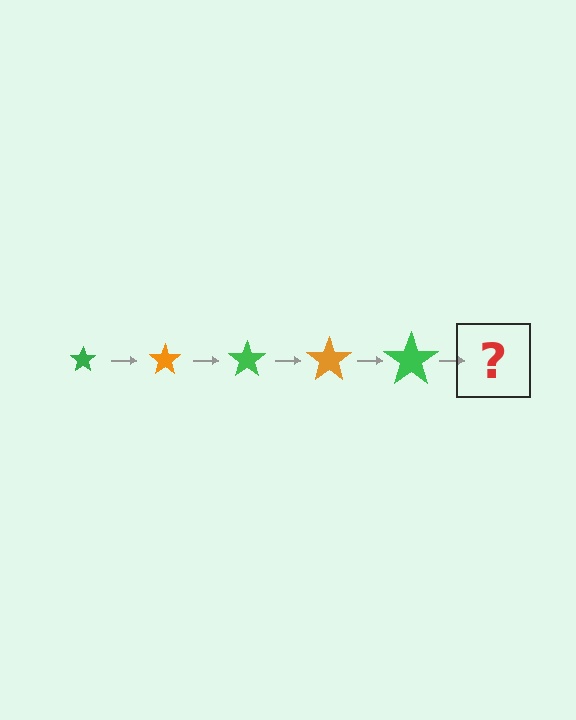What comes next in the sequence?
The next element should be an orange star, larger than the previous one.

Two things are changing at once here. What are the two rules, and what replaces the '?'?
The two rules are that the star grows larger each step and the color cycles through green and orange. The '?' should be an orange star, larger than the previous one.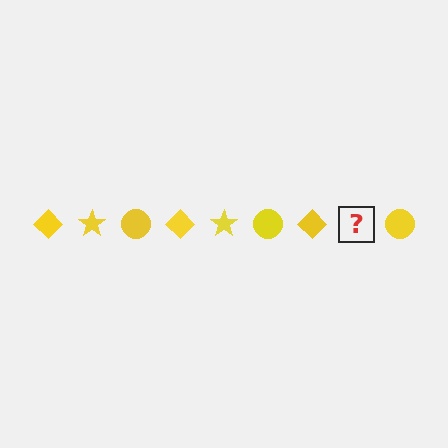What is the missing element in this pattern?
The missing element is a yellow star.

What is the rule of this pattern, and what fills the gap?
The rule is that the pattern cycles through diamond, star, circle shapes in yellow. The gap should be filled with a yellow star.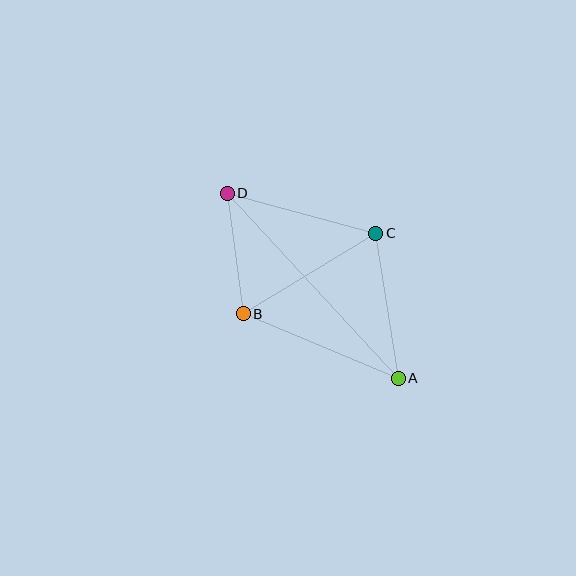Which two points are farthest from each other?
Points A and D are farthest from each other.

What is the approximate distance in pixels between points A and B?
The distance between A and B is approximately 168 pixels.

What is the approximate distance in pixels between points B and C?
The distance between B and C is approximately 155 pixels.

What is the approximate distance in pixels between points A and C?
The distance between A and C is approximately 147 pixels.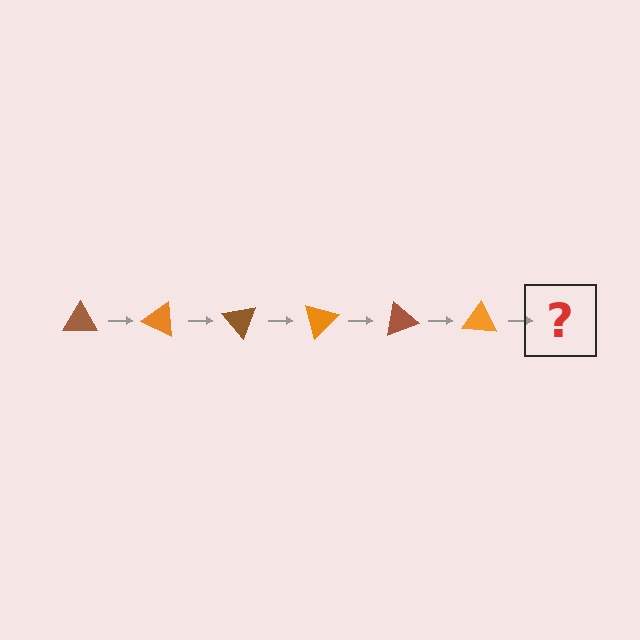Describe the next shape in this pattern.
It should be a brown triangle, rotated 150 degrees from the start.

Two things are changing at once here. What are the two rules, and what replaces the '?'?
The two rules are that it rotates 25 degrees each step and the color cycles through brown and orange. The '?' should be a brown triangle, rotated 150 degrees from the start.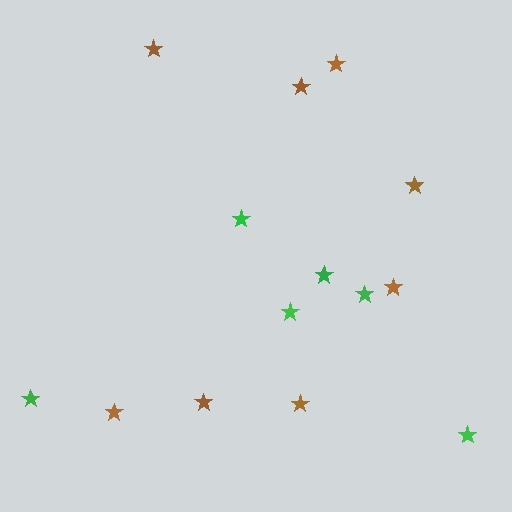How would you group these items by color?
There are 2 groups: one group of green stars (6) and one group of brown stars (8).